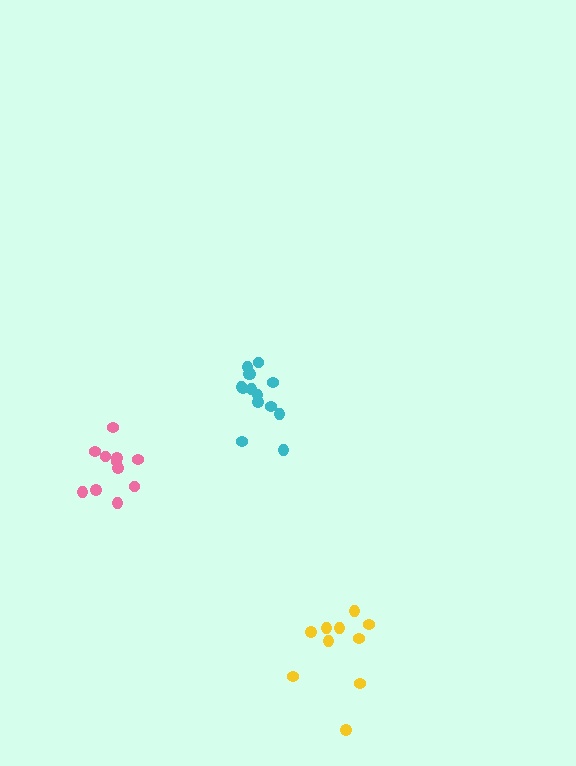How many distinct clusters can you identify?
There are 3 distinct clusters.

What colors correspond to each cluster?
The clusters are colored: pink, cyan, yellow.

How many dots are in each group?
Group 1: 11 dots, Group 2: 14 dots, Group 3: 10 dots (35 total).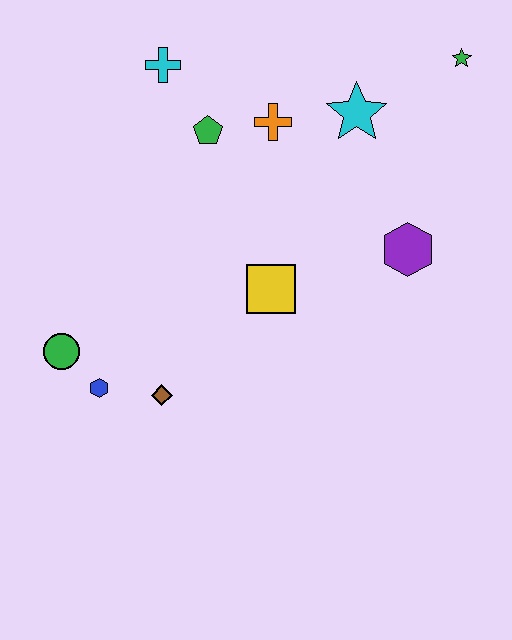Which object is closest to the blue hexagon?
The green circle is closest to the blue hexagon.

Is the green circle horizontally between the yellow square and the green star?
No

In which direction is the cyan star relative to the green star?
The cyan star is to the left of the green star.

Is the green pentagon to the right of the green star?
No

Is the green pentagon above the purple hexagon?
Yes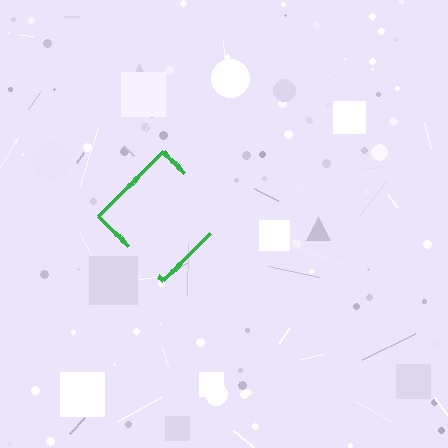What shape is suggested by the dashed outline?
The dashed outline suggests a diamond.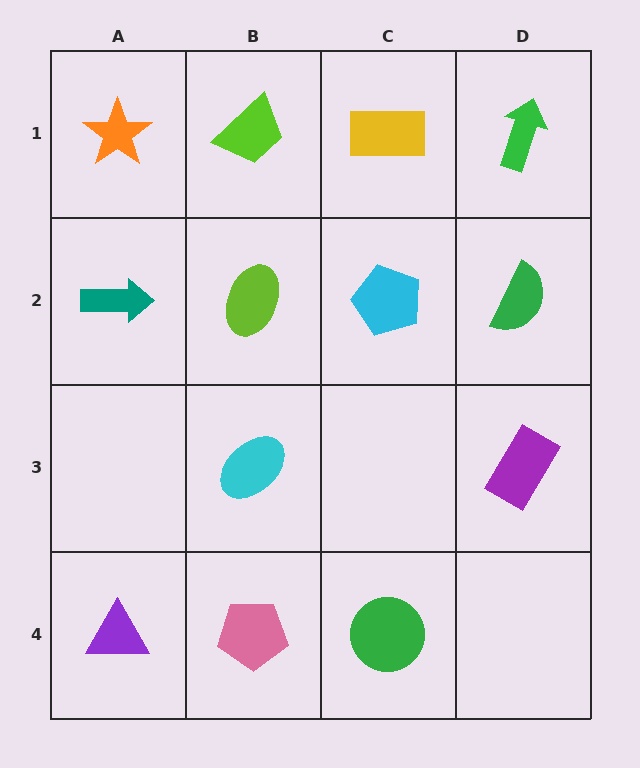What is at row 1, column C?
A yellow rectangle.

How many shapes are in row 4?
3 shapes.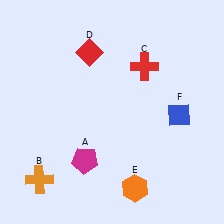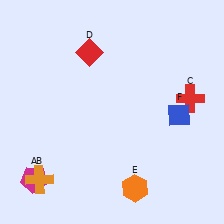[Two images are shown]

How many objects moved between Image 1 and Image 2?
2 objects moved between the two images.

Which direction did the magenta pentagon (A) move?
The magenta pentagon (A) moved left.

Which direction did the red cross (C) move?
The red cross (C) moved right.